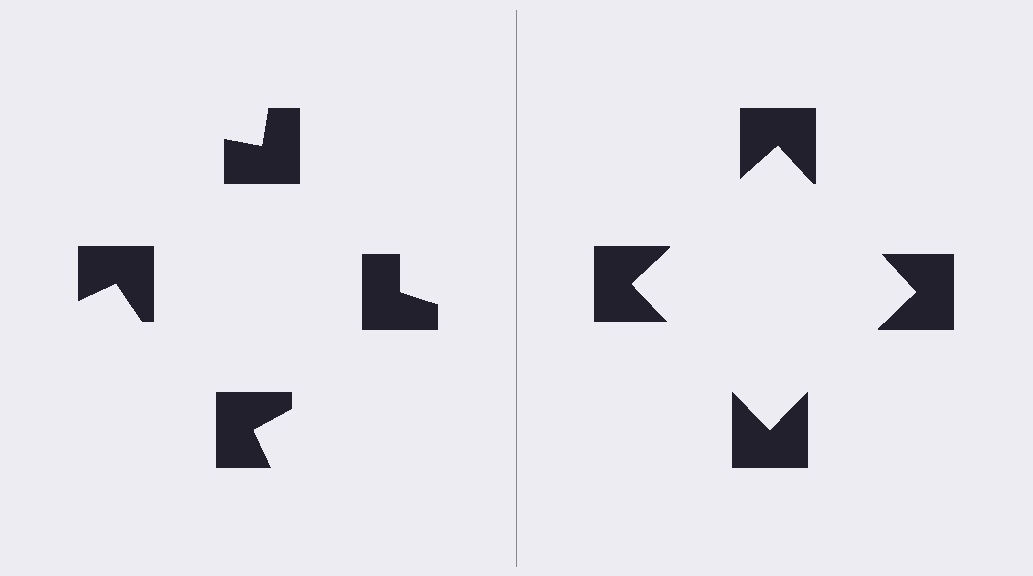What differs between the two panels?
The notched squares are positioned identically on both sides; only the wedge orientations differ. On the right they align to a square; on the left they are misaligned.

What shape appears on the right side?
An illusory square.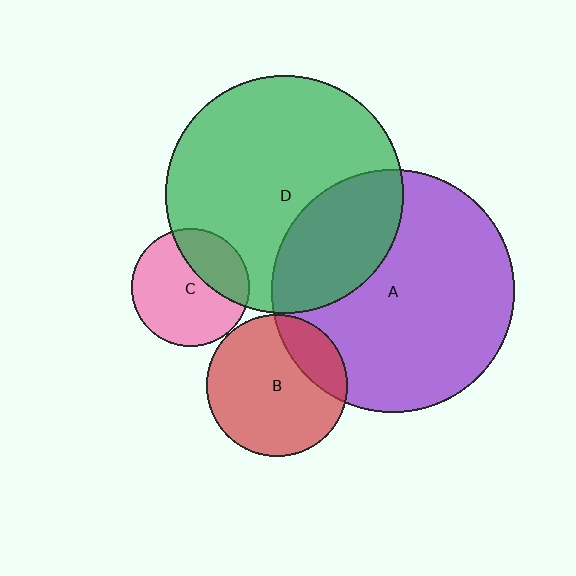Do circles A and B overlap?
Yes.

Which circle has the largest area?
Circle A (purple).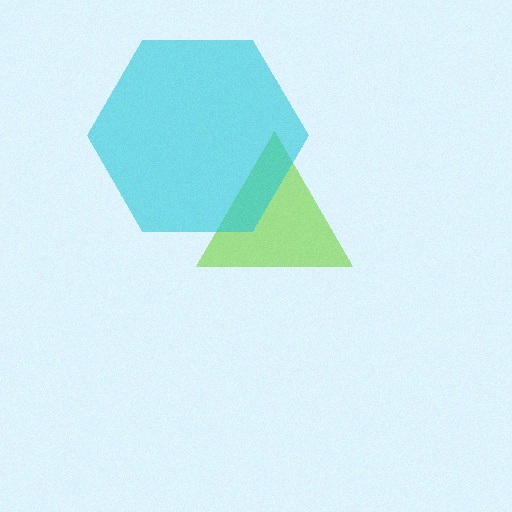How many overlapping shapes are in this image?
There are 2 overlapping shapes in the image.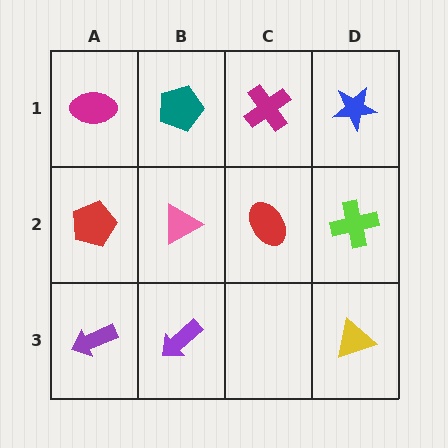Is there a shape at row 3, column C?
No, that cell is empty.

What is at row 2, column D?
A lime cross.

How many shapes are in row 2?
4 shapes.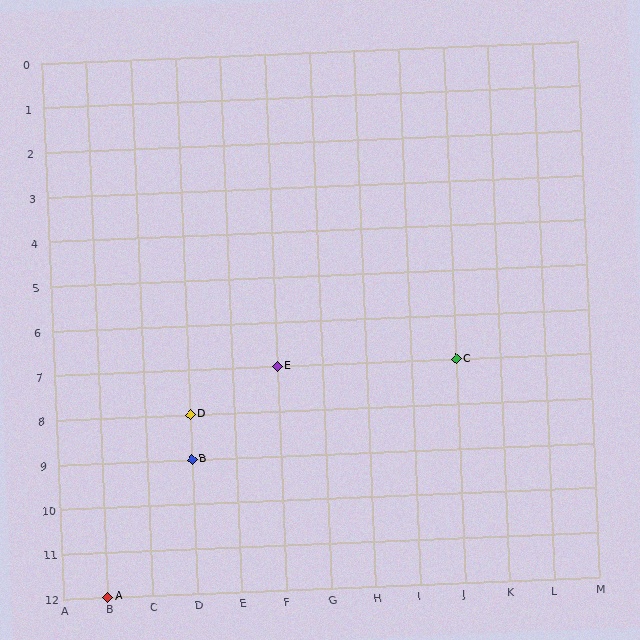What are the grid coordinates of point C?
Point C is at grid coordinates (J, 7).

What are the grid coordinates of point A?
Point A is at grid coordinates (B, 12).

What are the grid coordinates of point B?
Point B is at grid coordinates (D, 9).